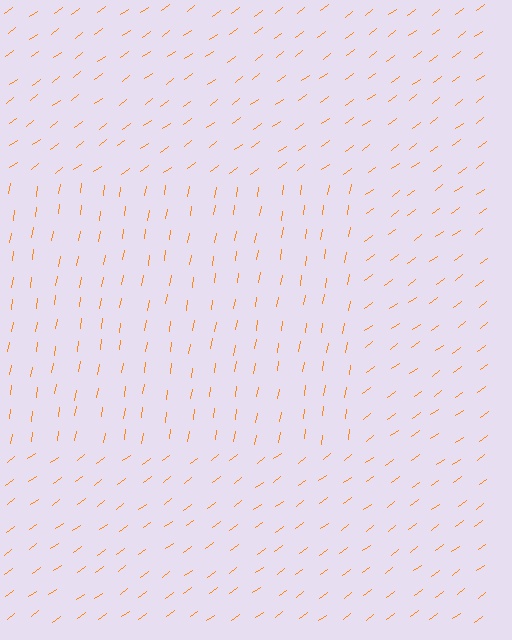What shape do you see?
I see a rectangle.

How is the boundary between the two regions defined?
The boundary is defined purely by a change in line orientation (approximately 45 degrees difference). All lines are the same color and thickness.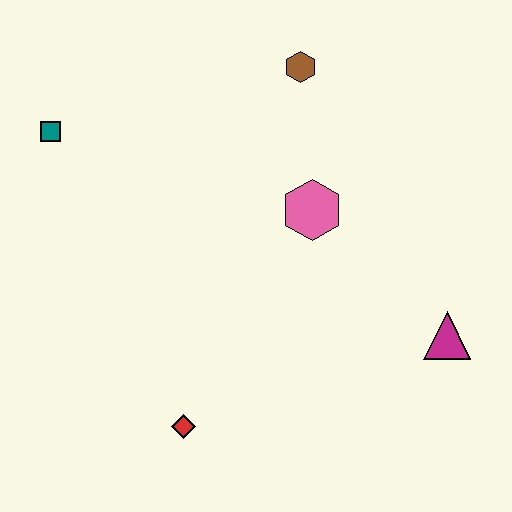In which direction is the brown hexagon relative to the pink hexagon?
The brown hexagon is above the pink hexagon.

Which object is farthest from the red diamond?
The brown hexagon is farthest from the red diamond.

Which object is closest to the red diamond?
The pink hexagon is closest to the red diamond.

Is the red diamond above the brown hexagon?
No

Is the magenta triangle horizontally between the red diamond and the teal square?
No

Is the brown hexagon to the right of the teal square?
Yes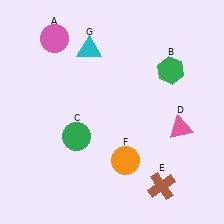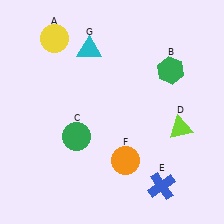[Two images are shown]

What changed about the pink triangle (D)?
In Image 1, D is pink. In Image 2, it changed to lime.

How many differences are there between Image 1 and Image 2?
There are 3 differences between the two images.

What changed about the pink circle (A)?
In Image 1, A is pink. In Image 2, it changed to yellow.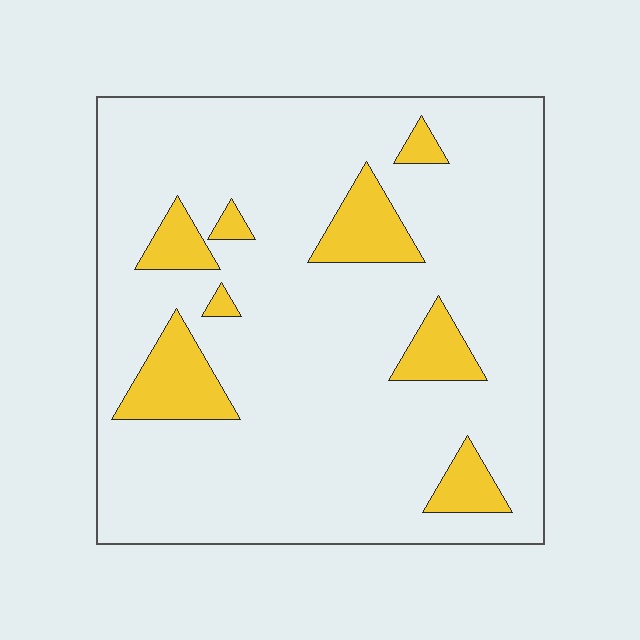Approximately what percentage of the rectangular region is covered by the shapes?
Approximately 15%.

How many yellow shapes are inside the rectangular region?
8.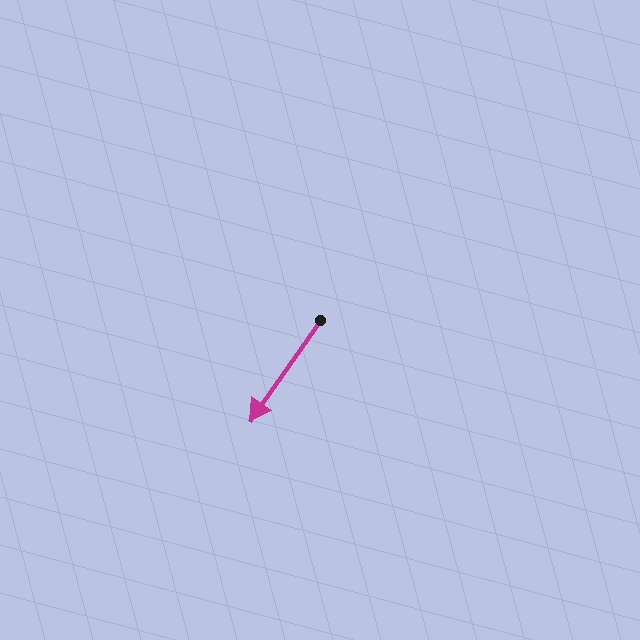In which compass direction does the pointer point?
Southwest.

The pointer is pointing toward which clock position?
Roughly 7 o'clock.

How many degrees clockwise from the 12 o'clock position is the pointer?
Approximately 215 degrees.